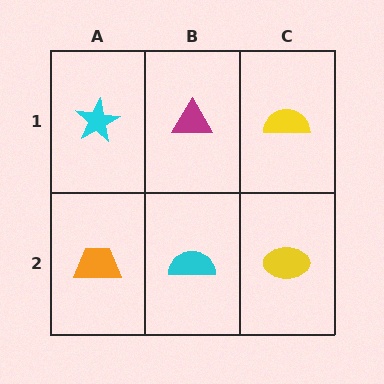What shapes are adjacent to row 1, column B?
A cyan semicircle (row 2, column B), a cyan star (row 1, column A), a yellow semicircle (row 1, column C).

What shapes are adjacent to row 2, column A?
A cyan star (row 1, column A), a cyan semicircle (row 2, column B).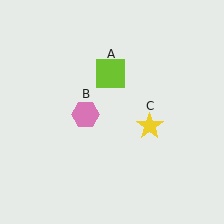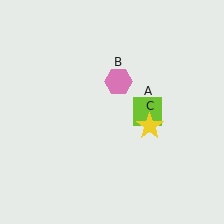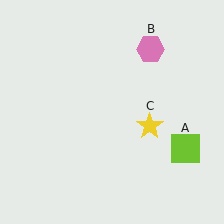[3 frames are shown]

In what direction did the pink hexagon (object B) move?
The pink hexagon (object B) moved up and to the right.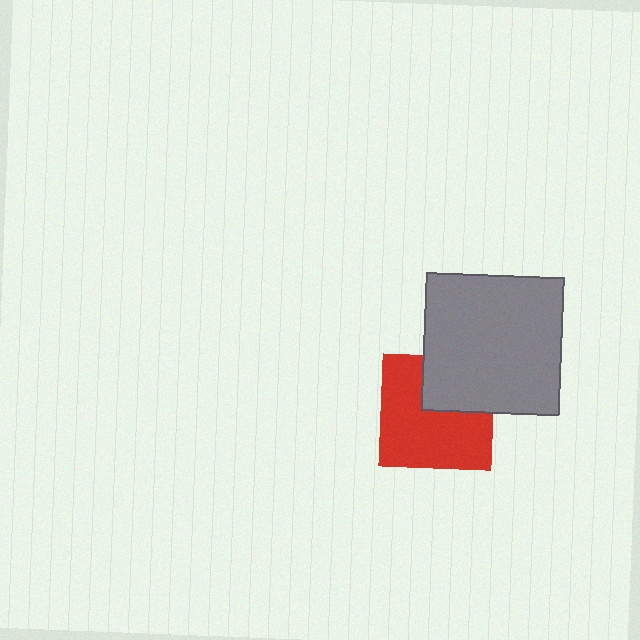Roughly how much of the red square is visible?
Most of it is visible (roughly 68%).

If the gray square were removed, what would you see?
You would see the complete red square.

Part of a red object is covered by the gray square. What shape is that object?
It is a square.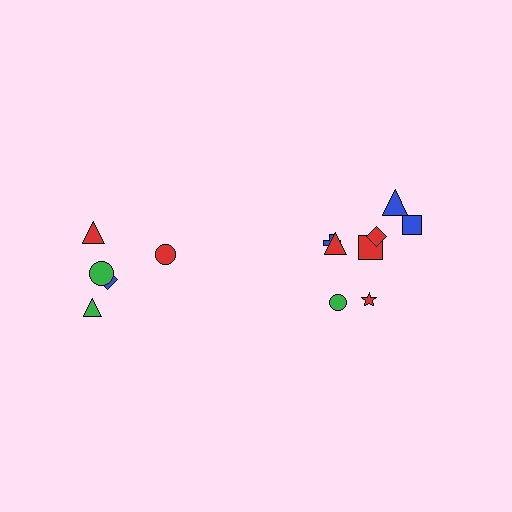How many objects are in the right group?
There are 8 objects.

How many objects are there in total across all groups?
There are 13 objects.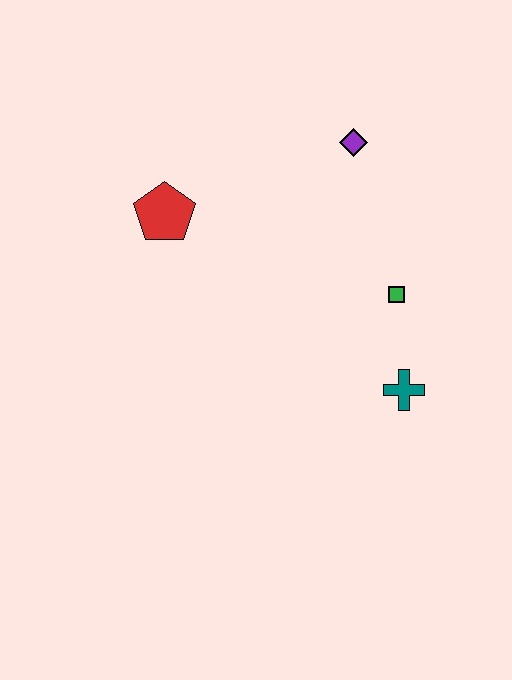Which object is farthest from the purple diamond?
The teal cross is farthest from the purple diamond.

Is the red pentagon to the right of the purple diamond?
No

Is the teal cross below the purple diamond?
Yes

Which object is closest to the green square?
The teal cross is closest to the green square.